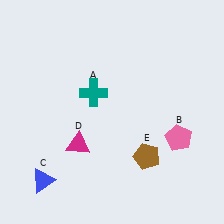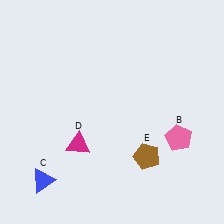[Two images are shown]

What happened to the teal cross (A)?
The teal cross (A) was removed in Image 2. It was in the top-left area of Image 1.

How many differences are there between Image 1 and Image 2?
There is 1 difference between the two images.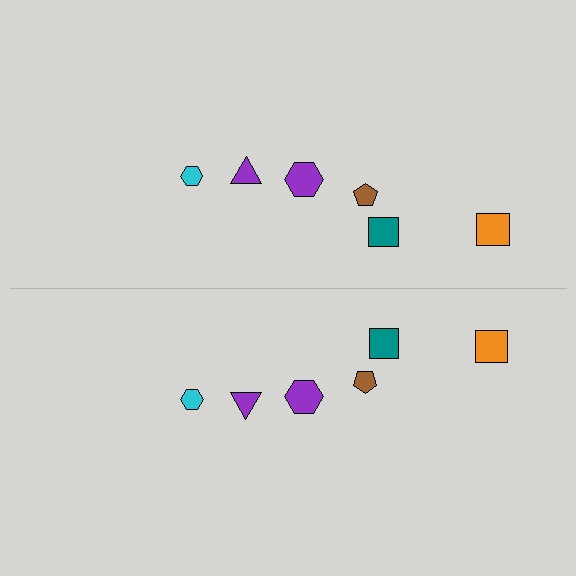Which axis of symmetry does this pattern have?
The pattern has a horizontal axis of symmetry running through the center of the image.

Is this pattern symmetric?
Yes, this pattern has bilateral (reflection) symmetry.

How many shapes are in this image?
There are 12 shapes in this image.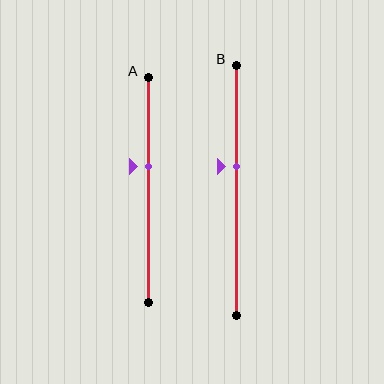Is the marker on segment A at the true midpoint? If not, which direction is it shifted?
No, the marker on segment A is shifted upward by about 10% of the segment length.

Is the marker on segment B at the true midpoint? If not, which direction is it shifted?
No, the marker on segment B is shifted upward by about 10% of the segment length.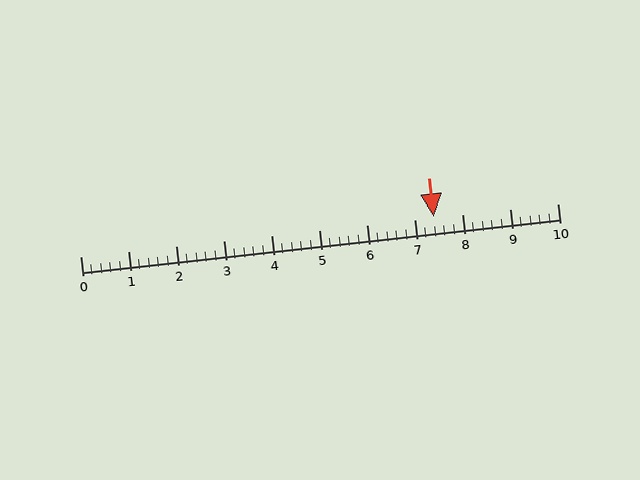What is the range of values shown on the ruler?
The ruler shows values from 0 to 10.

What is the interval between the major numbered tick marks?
The major tick marks are spaced 1 units apart.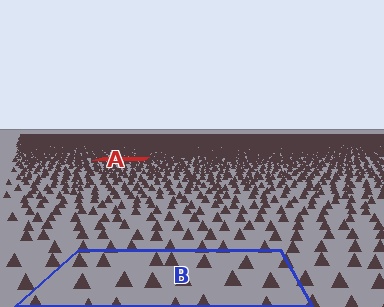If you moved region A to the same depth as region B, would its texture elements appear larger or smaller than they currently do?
They would appear larger. At a closer depth, the same texture elements are projected at a bigger on-screen size.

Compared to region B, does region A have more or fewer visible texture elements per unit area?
Region A has more texture elements per unit area — they are packed more densely because it is farther away.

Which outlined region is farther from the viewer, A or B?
Region A is farther from the viewer — the texture elements inside it appear smaller and more densely packed.